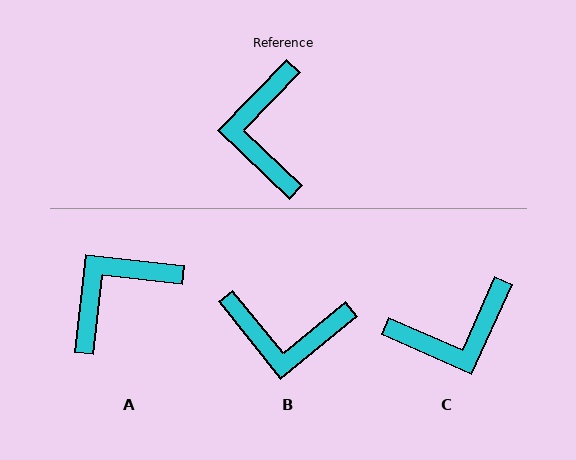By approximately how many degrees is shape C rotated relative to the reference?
Approximately 110 degrees counter-clockwise.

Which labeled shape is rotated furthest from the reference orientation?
C, about 110 degrees away.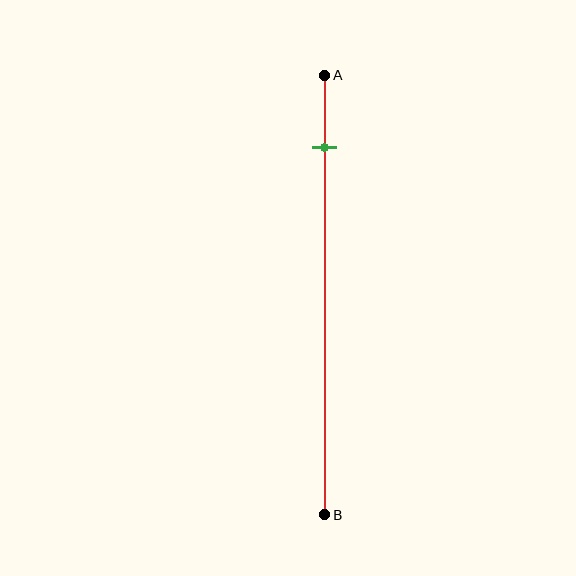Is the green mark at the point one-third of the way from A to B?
No, the mark is at about 15% from A, not at the 33% one-third point.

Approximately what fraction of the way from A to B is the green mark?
The green mark is approximately 15% of the way from A to B.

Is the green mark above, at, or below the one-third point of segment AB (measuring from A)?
The green mark is above the one-third point of segment AB.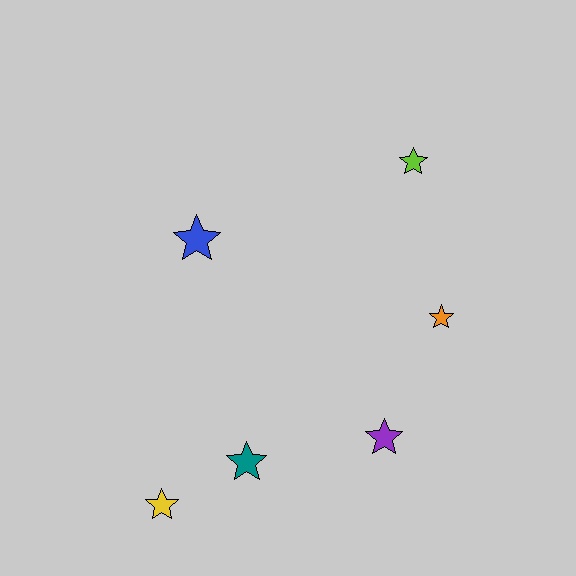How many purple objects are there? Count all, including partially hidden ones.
There is 1 purple object.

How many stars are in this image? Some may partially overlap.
There are 6 stars.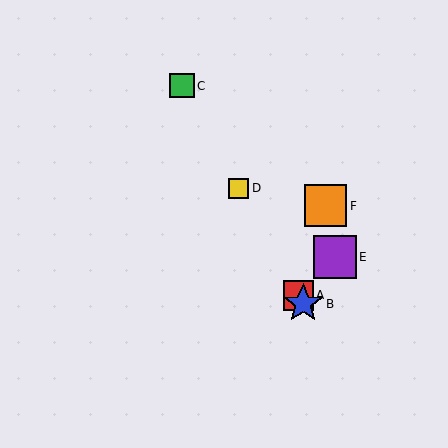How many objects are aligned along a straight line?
4 objects (A, B, C, D) are aligned along a straight line.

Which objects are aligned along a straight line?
Objects A, B, C, D are aligned along a straight line.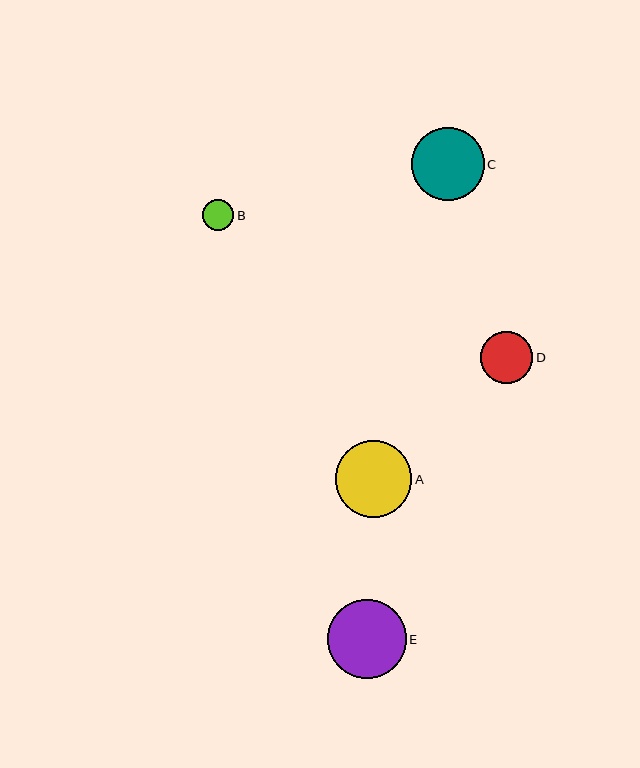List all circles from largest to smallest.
From largest to smallest: E, A, C, D, B.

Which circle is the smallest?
Circle B is the smallest with a size of approximately 31 pixels.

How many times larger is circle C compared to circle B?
Circle C is approximately 2.4 times the size of circle B.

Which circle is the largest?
Circle E is the largest with a size of approximately 79 pixels.